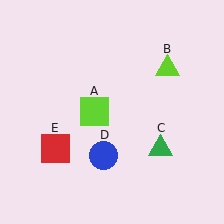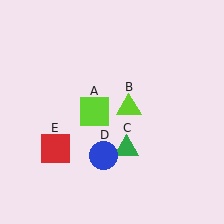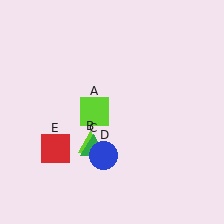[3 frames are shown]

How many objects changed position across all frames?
2 objects changed position: lime triangle (object B), green triangle (object C).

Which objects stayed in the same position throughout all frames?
Lime square (object A) and blue circle (object D) and red square (object E) remained stationary.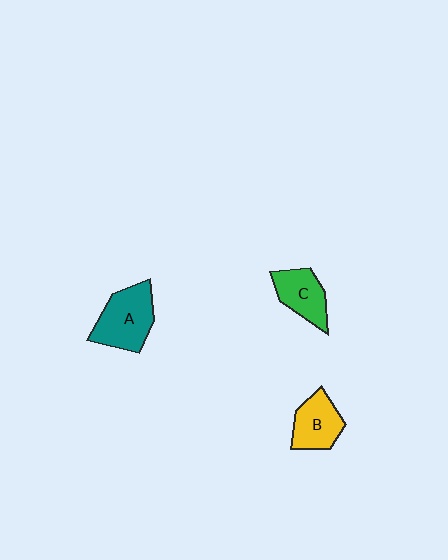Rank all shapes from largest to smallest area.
From largest to smallest: A (teal), B (yellow), C (green).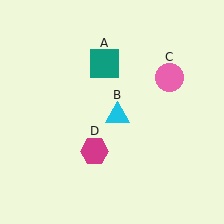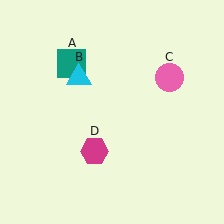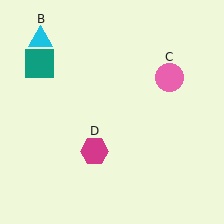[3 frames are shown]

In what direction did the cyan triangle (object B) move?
The cyan triangle (object B) moved up and to the left.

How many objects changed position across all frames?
2 objects changed position: teal square (object A), cyan triangle (object B).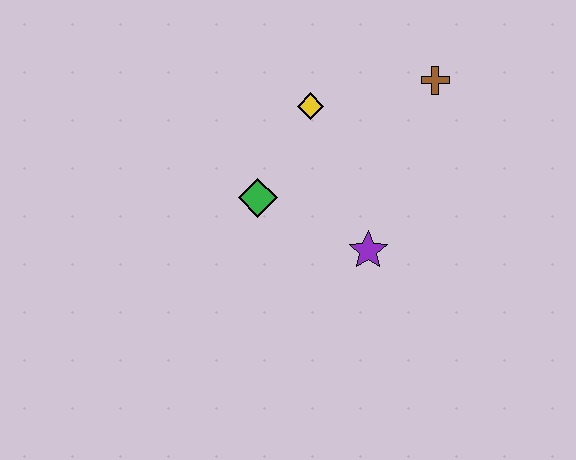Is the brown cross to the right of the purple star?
Yes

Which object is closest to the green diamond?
The yellow diamond is closest to the green diamond.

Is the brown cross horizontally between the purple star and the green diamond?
No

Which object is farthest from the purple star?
The brown cross is farthest from the purple star.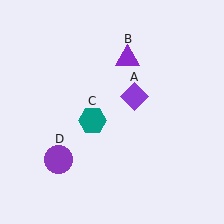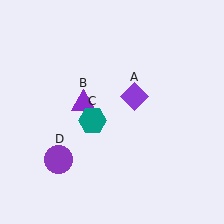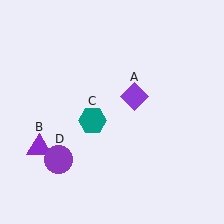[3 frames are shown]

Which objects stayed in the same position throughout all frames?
Purple diamond (object A) and teal hexagon (object C) and purple circle (object D) remained stationary.